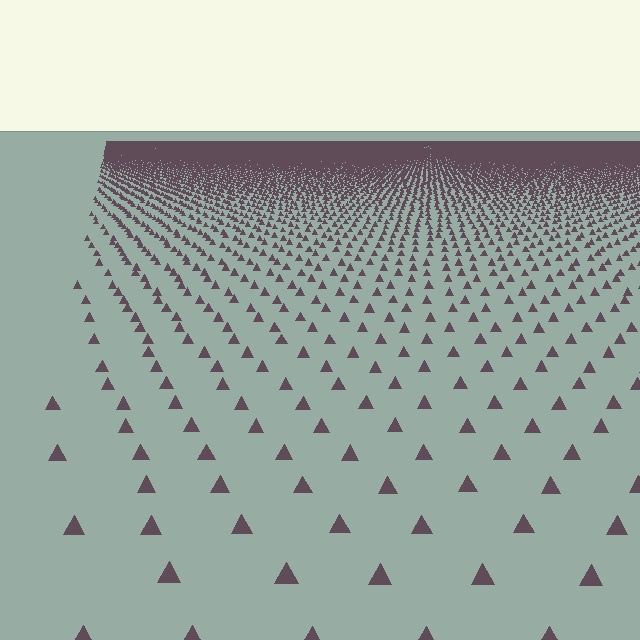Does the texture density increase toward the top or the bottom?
Density increases toward the top.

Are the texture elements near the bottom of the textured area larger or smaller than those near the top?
Larger. Near the bottom, elements are closer to the viewer and appear at a bigger on-screen size.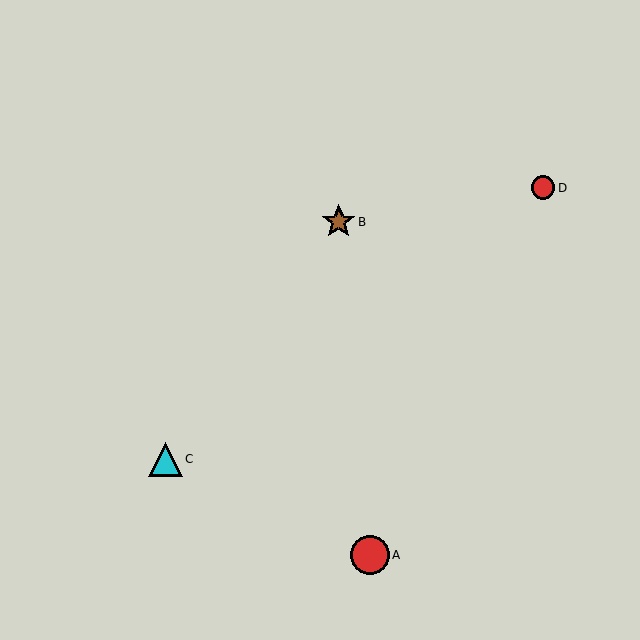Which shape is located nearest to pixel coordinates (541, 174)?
The red circle (labeled D) at (543, 188) is nearest to that location.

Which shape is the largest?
The red circle (labeled A) is the largest.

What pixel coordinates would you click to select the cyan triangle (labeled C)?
Click at (166, 459) to select the cyan triangle C.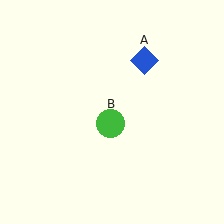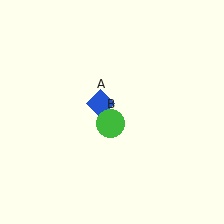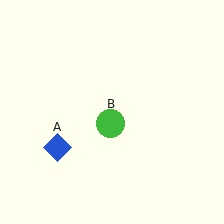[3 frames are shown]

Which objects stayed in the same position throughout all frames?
Green circle (object B) remained stationary.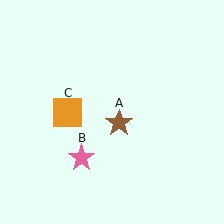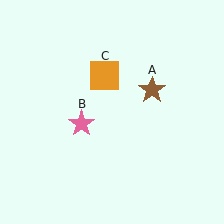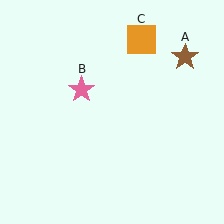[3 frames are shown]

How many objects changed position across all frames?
3 objects changed position: brown star (object A), pink star (object B), orange square (object C).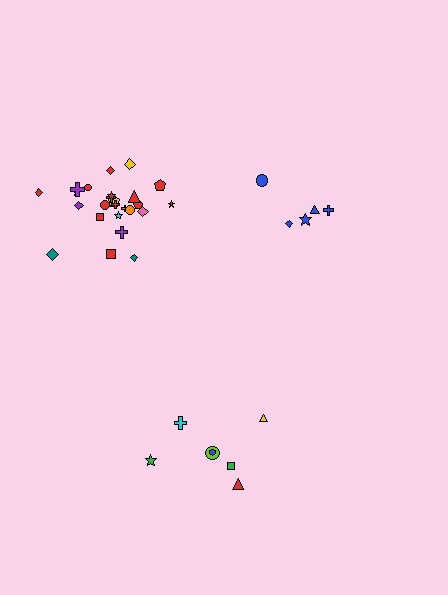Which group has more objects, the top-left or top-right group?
The top-left group.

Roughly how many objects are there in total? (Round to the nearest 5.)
Roughly 35 objects in total.